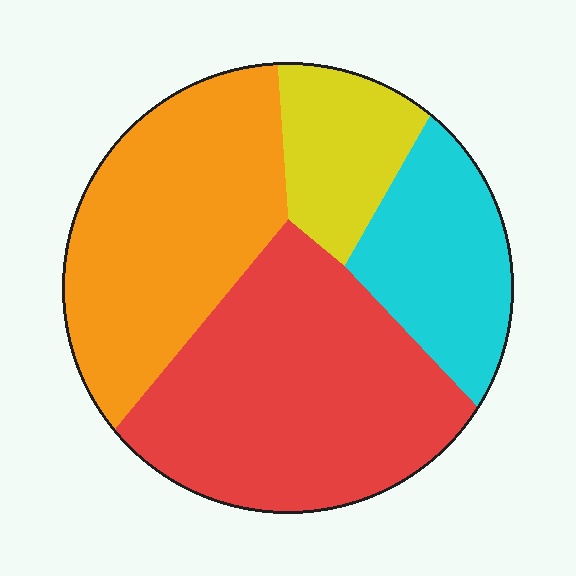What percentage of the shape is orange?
Orange takes up between a quarter and a half of the shape.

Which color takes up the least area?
Yellow, at roughly 10%.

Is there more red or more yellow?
Red.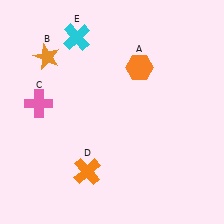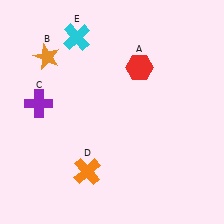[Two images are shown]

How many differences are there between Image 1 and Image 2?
There are 2 differences between the two images.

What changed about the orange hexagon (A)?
In Image 1, A is orange. In Image 2, it changed to red.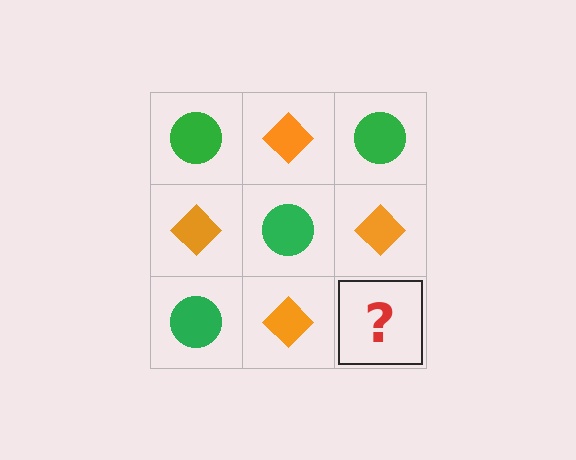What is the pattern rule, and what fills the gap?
The rule is that it alternates green circle and orange diamond in a checkerboard pattern. The gap should be filled with a green circle.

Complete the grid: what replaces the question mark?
The question mark should be replaced with a green circle.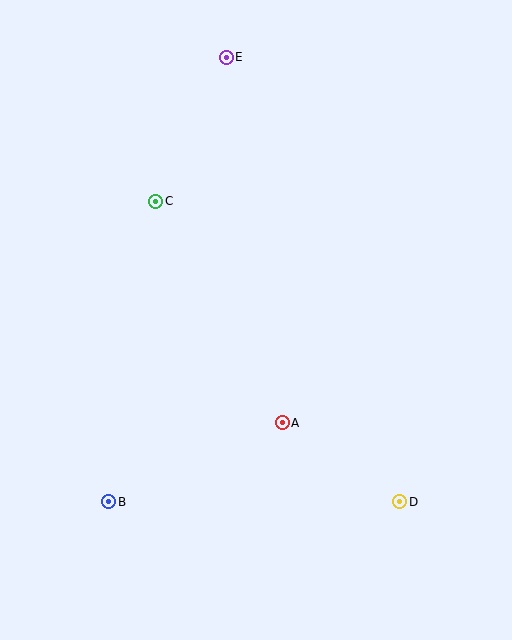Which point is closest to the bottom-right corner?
Point D is closest to the bottom-right corner.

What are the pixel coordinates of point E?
Point E is at (226, 57).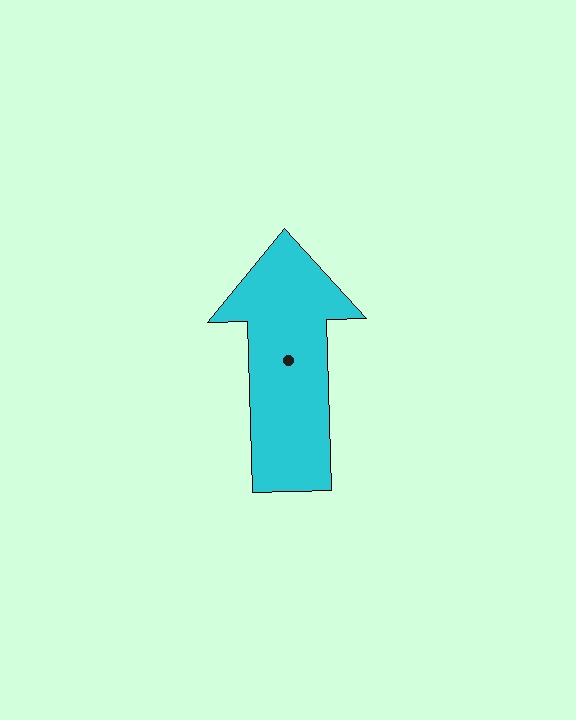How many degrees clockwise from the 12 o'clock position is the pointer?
Approximately 358 degrees.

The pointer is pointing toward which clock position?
Roughly 12 o'clock.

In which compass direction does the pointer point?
North.